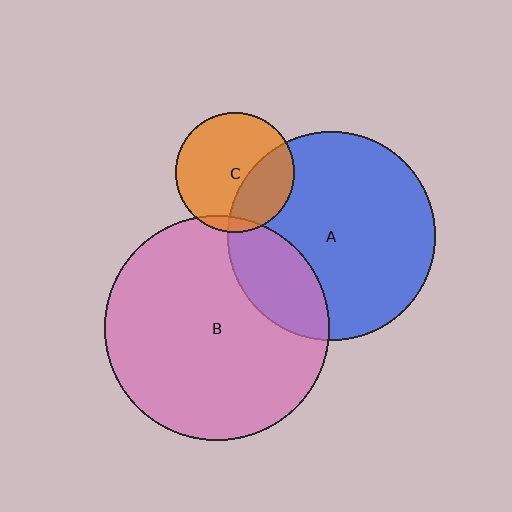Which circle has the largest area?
Circle B (pink).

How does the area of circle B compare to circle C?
Approximately 3.6 times.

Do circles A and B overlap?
Yes.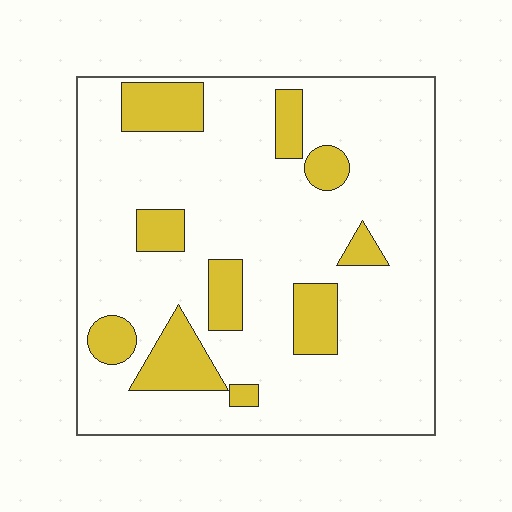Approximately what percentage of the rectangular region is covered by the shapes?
Approximately 20%.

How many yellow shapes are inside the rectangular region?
10.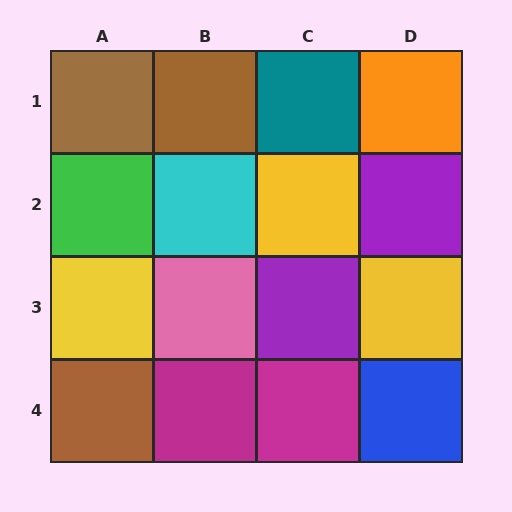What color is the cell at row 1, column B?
Brown.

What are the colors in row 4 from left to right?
Brown, magenta, magenta, blue.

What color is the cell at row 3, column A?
Yellow.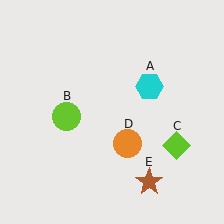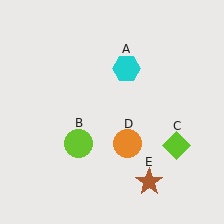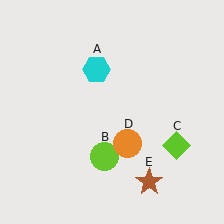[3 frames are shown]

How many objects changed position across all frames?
2 objects changed position: cyan hexagon (object A), lime circle (object B).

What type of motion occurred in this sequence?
The cyan hexagon (object A), lime circle (object B) rotated counterclockwise around the center of the scene.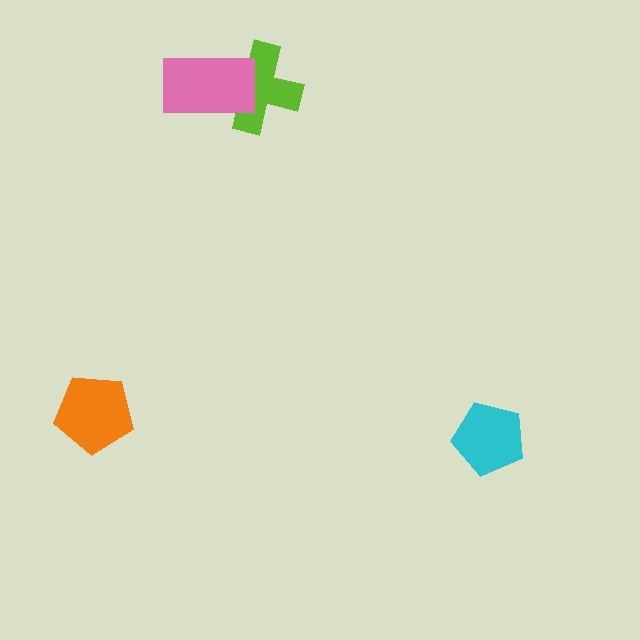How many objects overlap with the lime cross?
1 object overlaps with the lime cross.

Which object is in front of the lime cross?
The pink rectangle is in front of the lime cross.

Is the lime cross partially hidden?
Yes, it is partially covered by another shape.